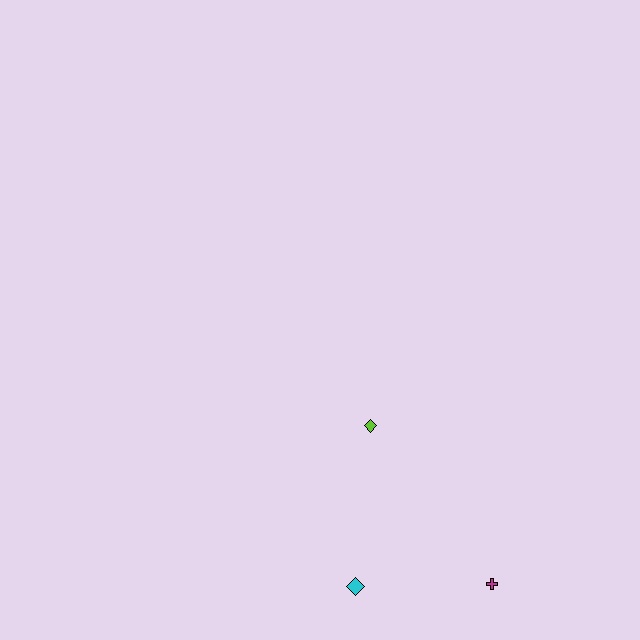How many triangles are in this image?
There are no triangles.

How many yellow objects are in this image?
There are no yellow objects.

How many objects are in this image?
There are 3 objects.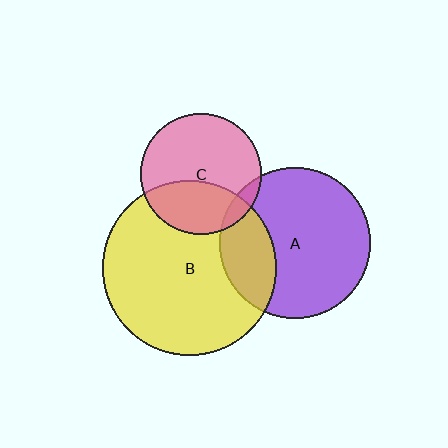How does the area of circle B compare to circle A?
Approximately 1.3 times.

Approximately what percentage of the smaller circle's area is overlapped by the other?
Approximately 35%.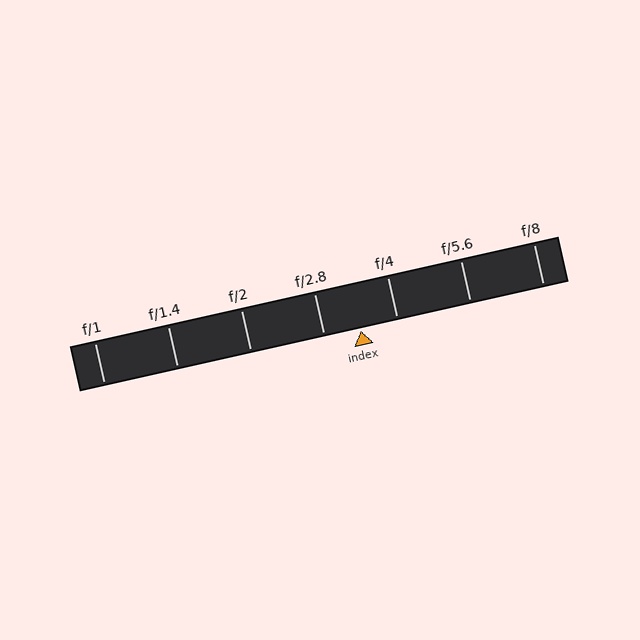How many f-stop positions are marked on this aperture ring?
There are 7 f-stop positions marked.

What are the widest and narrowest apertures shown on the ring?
The widest aperture shown is f/1 and the narrowest is f/8.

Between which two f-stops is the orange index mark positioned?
The index mark is between f/2.8 and f/4.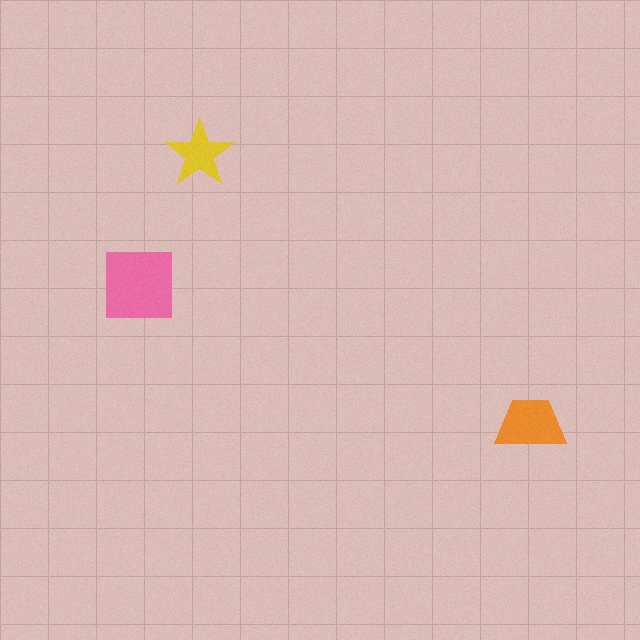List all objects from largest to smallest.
The pink square, the orange trapezoid, the yellow star.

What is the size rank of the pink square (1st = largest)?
1st.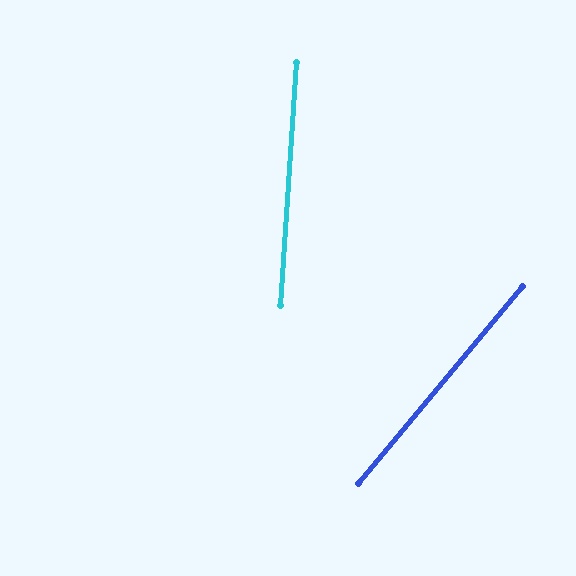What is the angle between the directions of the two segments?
Approximately 36 degrees.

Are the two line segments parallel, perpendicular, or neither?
Neither parallel nor perpendicular — they differ by about 36°.